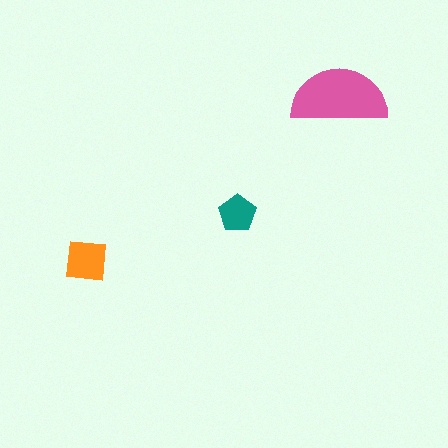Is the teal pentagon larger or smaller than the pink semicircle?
Smaller.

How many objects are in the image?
There are 3 objects in the image.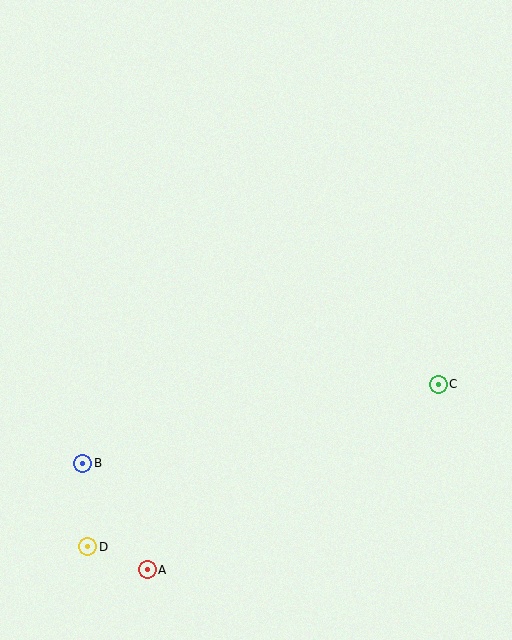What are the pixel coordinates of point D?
Point D is at (87, 546).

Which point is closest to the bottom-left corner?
Point D is closest to the bottom-left corner.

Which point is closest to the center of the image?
Point C at (438, 384) is closest to the center.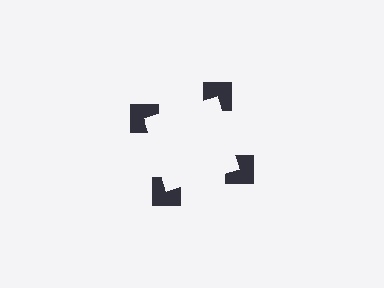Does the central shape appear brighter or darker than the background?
It typically appears slightly brighter than the background, even though no actual brightness change is drawn.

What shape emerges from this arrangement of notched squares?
An illusory square — its edges are inferred from the aligned wedge cuts in the notched squares, not physically drawn.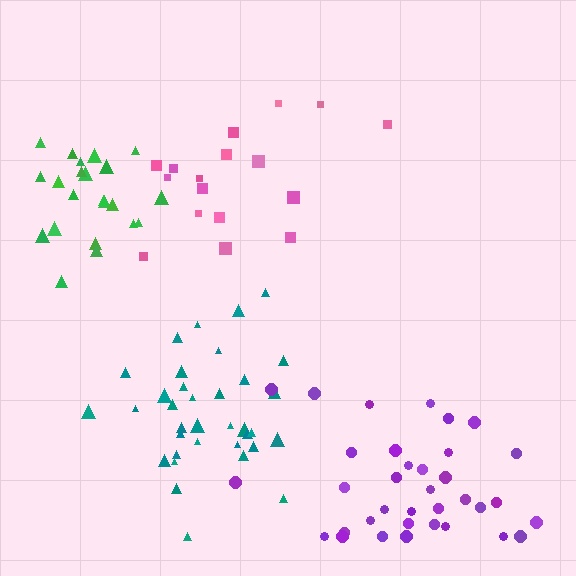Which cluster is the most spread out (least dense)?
Pink.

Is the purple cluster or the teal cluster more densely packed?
Teal.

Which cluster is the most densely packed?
Teal.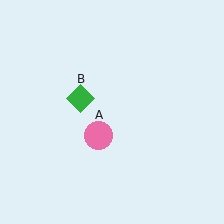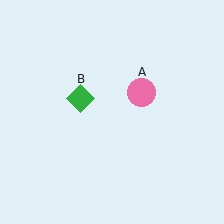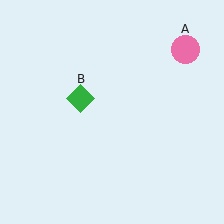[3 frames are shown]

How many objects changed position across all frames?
1 object changed position: pink circle (object A).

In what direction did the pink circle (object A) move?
The pink circle (object A) moved up and to the right.